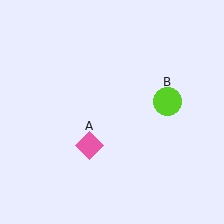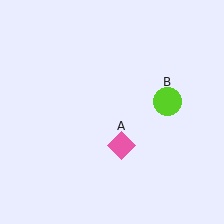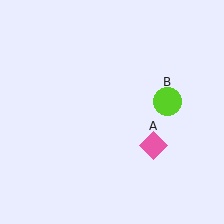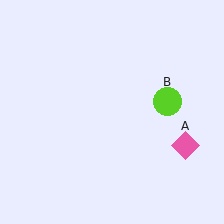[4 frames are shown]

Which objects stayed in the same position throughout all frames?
Lime circle (object B) remained stationary.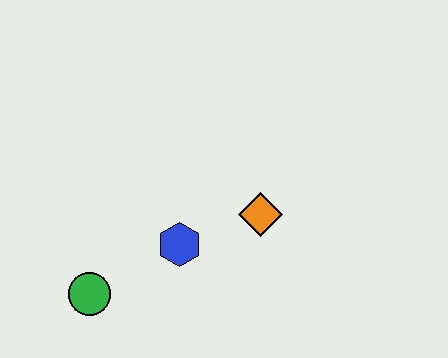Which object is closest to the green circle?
The blue hexagon is closest to the green circle.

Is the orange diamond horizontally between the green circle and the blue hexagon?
No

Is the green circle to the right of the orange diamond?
No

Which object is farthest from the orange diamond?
The green circle is farthest from the orange diamond.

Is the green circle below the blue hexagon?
Yes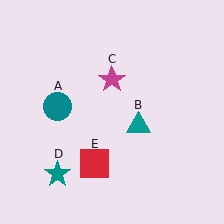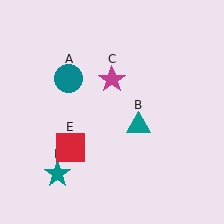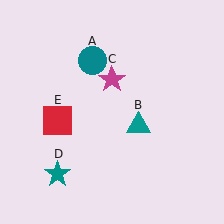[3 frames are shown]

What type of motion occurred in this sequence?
The teal circle (object A), red square (object E) rotated clockwise around the center of the scene.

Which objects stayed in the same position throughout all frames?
Teal triangle (object B) and magenta star (object C) and teal star (object D) remained stationary.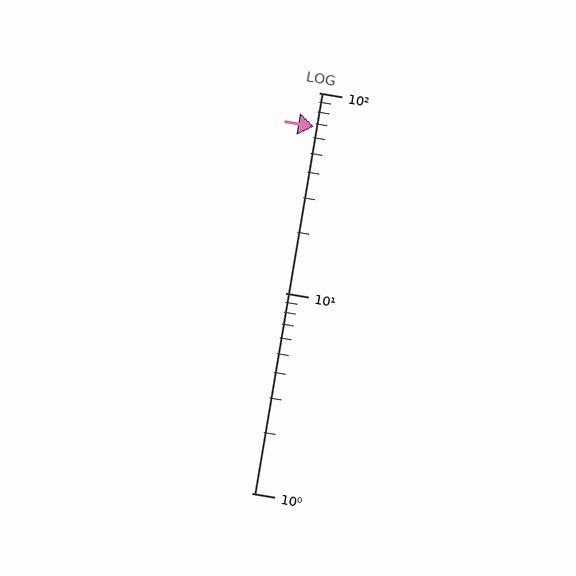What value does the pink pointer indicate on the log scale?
The pointer indicates approximately 68.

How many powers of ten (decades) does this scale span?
The scale spans 2 decades, from 1 to 100.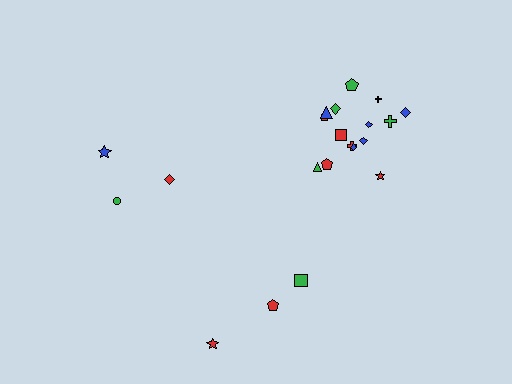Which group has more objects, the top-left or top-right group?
The top-right group.